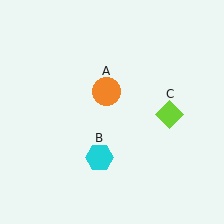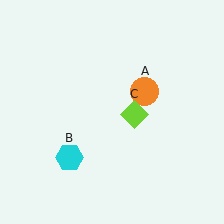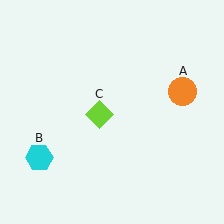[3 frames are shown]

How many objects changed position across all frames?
3 objects changed position: orange circle (object A), cyan hexagon (object B), lime diamond (object C).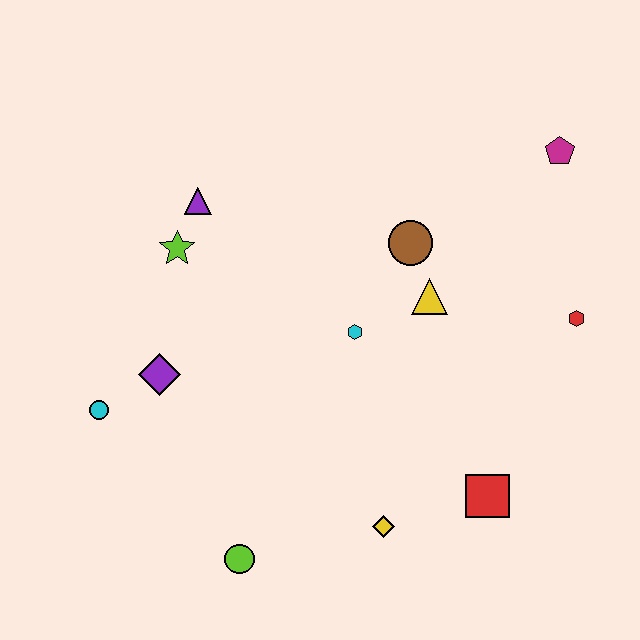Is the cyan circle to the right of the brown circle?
No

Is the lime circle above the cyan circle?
No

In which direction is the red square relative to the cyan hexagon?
The red square is below the cyan hexagon.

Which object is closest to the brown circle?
The yellow triangle is closest to the brown circle.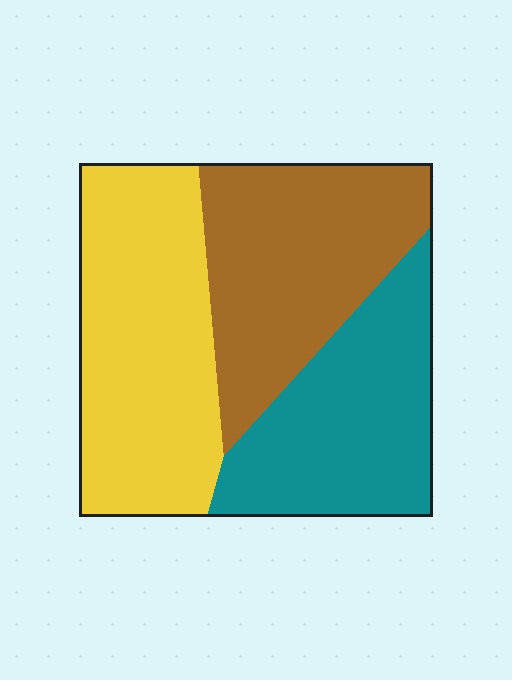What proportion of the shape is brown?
Brown takes up about one third (1/3) of the shape.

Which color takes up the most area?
Yellow, at roughly 35%.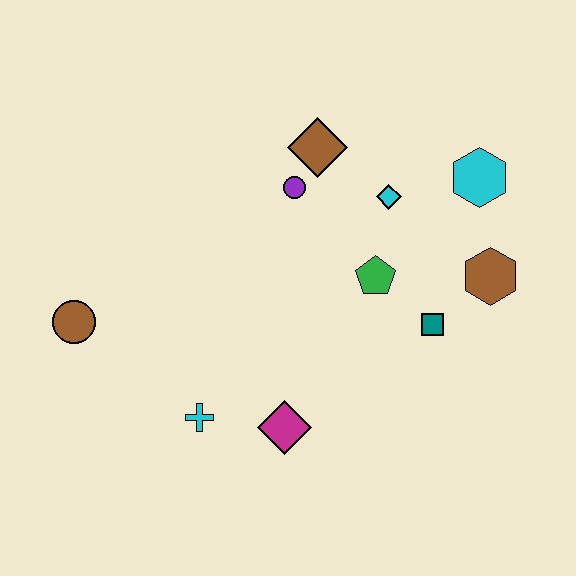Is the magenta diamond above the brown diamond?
No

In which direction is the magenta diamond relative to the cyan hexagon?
The magenta diamond is below the cyan hexagon.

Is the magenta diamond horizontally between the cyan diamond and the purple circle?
No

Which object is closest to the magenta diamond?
The cyan cross is closest to the magenta diamond.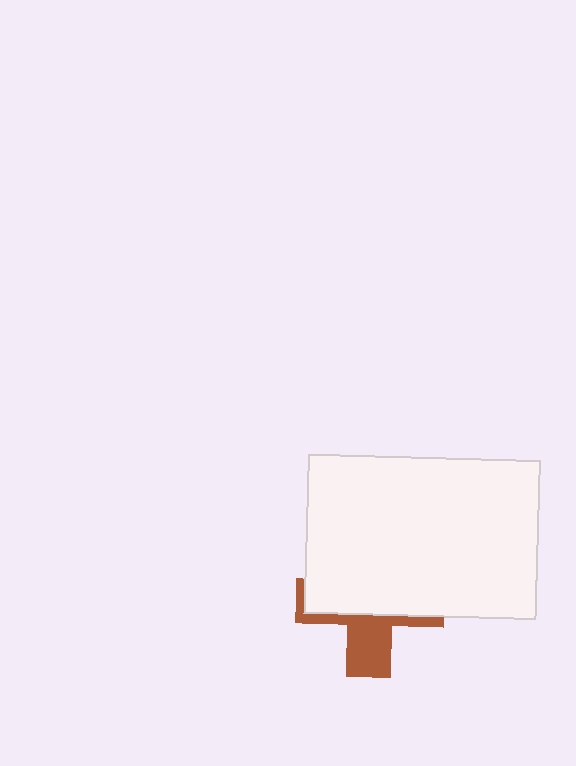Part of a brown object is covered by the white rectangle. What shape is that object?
It is a cross.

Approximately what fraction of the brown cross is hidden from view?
Roughly 64% of the brown cross is hidden behind the white rectangle.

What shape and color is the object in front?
The object in front is a white rectangle.